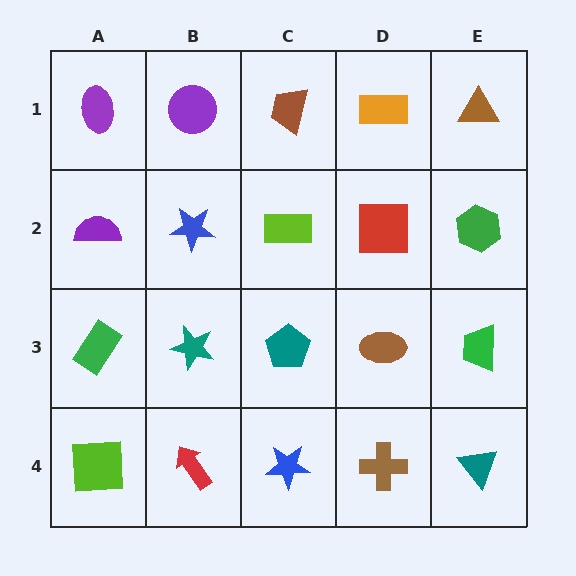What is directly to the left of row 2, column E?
A red square.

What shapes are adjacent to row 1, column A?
A purple semicircle (row 2, column A), a purple circle (row 1, column B).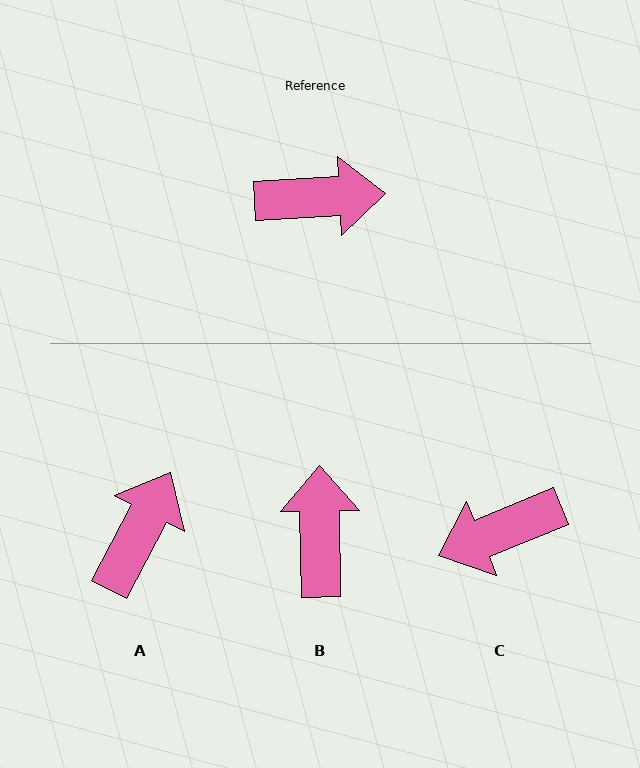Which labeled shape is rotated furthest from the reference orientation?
C, about 161 degrees away.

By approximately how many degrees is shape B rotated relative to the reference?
Approximately 88 degrees counter-clockwise.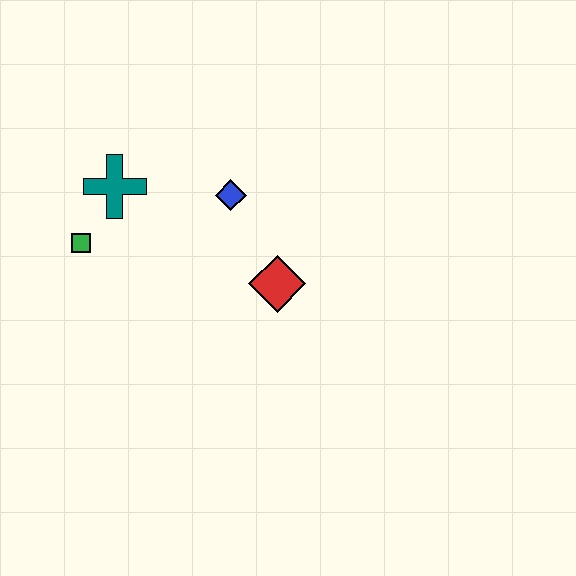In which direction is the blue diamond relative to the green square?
The blue diamond is to the right of the green square.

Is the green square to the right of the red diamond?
No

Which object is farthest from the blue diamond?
The green square is farthest from the blue diamond.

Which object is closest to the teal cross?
The green square is closest to the teal cross.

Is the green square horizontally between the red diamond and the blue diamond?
No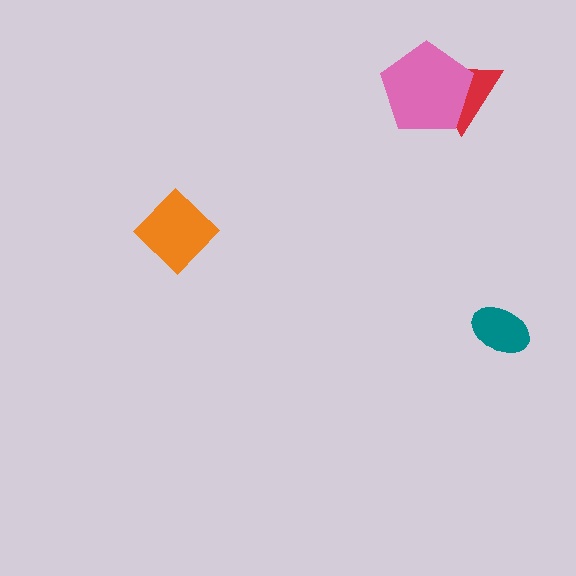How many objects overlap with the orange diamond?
0 objects overlap with the orange diamond.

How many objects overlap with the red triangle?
1 object overlaps with the red triangle.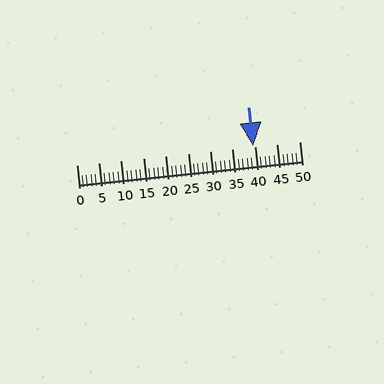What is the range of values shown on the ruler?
The ruler shows values from 0 to 50.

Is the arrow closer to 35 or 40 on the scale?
The arrow is closer to 40.